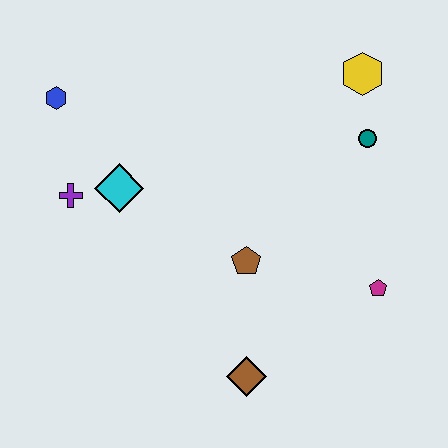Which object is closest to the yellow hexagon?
The teal circle is closest to the yellow hexagon.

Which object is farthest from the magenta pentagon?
The blue hexagon is farthest from the magenta pentagon.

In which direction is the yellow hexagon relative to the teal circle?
The yellow hexagon is above the teal circle.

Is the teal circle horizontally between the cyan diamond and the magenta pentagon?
Yes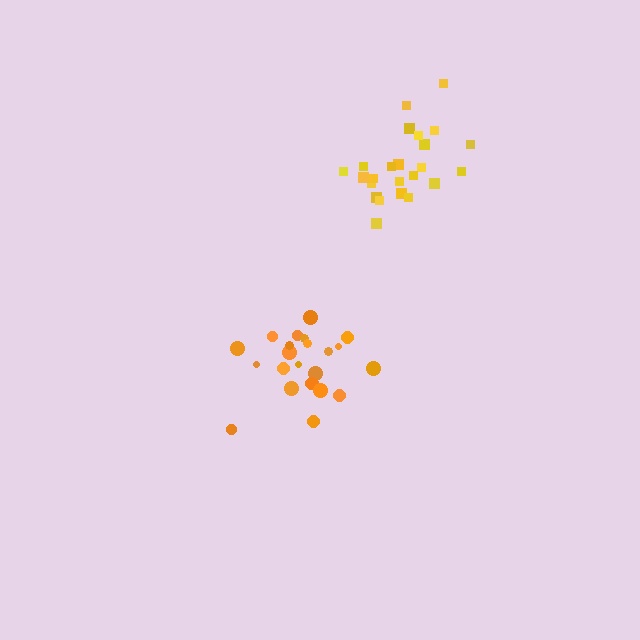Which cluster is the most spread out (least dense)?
Yellow.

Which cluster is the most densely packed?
Orange.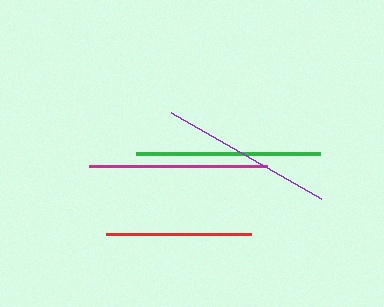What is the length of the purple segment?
The purple segment is approximately 173 pixels long.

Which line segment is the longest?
The green line is the longest at approximately 184 pixels.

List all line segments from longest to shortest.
From longest to shortest: green, magenta, purple, red.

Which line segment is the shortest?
The red line is the shortest at approximately 145 pixels.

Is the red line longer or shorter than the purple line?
The purple line is longer than the red line.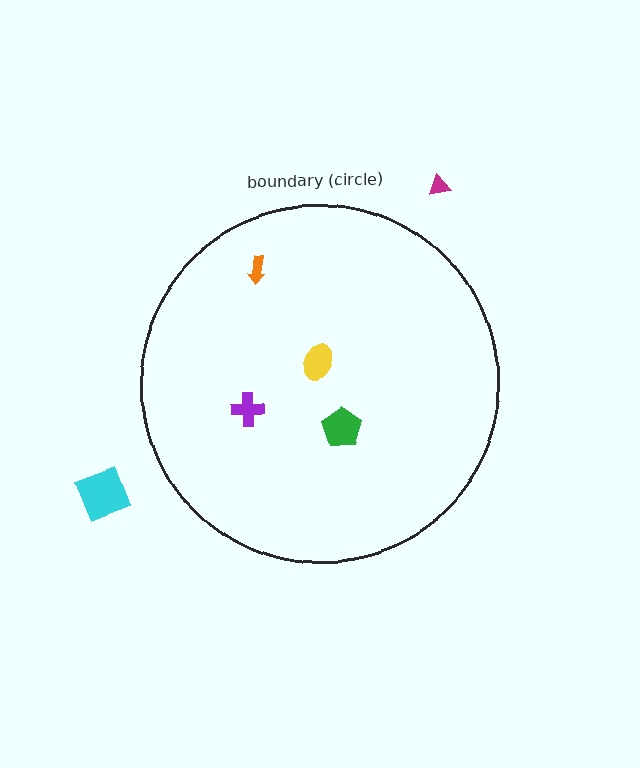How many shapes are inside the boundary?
4 inside, 2 outside.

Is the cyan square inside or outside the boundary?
Outside.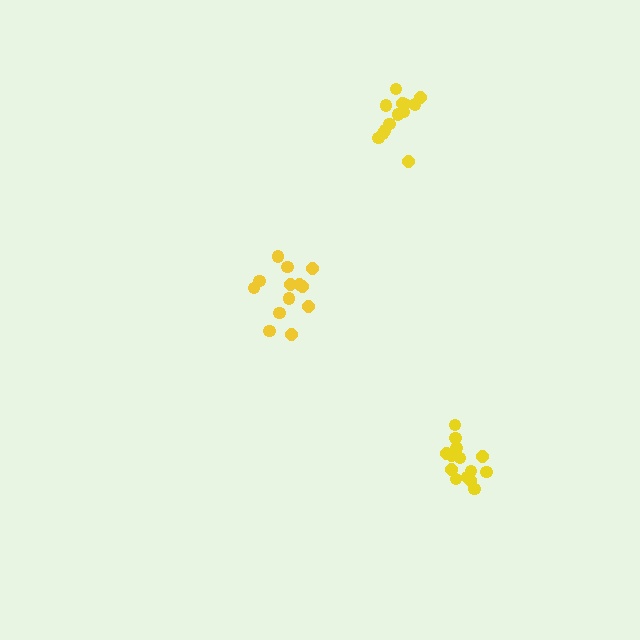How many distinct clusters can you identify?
There are 3 distinct clusters.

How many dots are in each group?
Group 1: 13 dots, Group 2: 13 dots, Group 3: 14 dots (40 total).